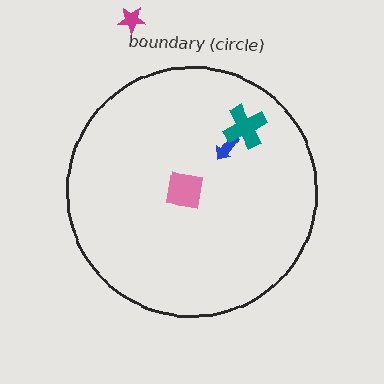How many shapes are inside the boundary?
3 inside, 1 outside.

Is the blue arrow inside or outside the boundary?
Inside.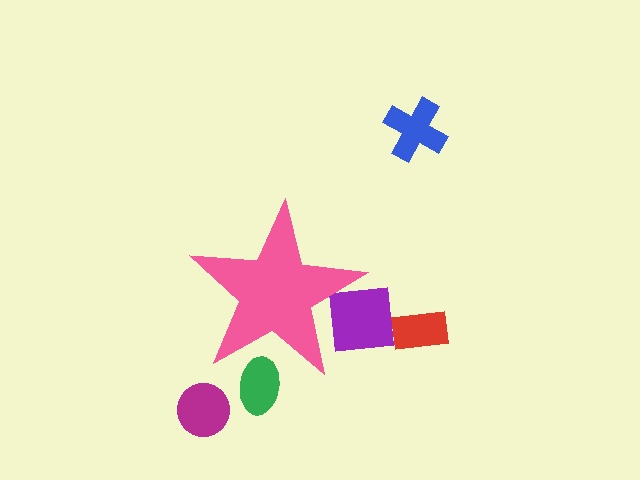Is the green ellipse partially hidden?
Yes, the green ellipse is partially hidden behind the pink star.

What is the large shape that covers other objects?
A pink star.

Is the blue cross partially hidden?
No, the blue cross is fully visible.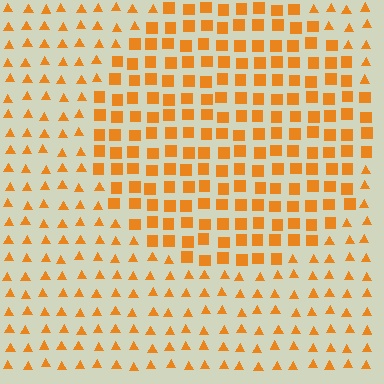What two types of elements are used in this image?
The image uses squares inside the circle region and triangles outside it.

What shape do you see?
I see a circle.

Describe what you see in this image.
The image is filled with small orange elements arranged in a uniform grid. A circle-shaped region contains squares, while the surrounding area contains triangles. The boundary is defined purely by the change in element shape.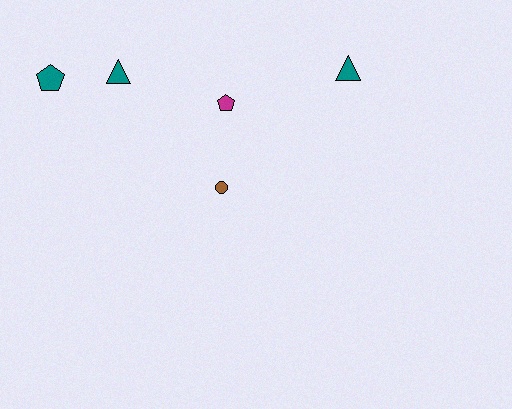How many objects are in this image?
There are 5 objects.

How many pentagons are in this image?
There are 2 pentagons.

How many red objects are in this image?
There are no red objects.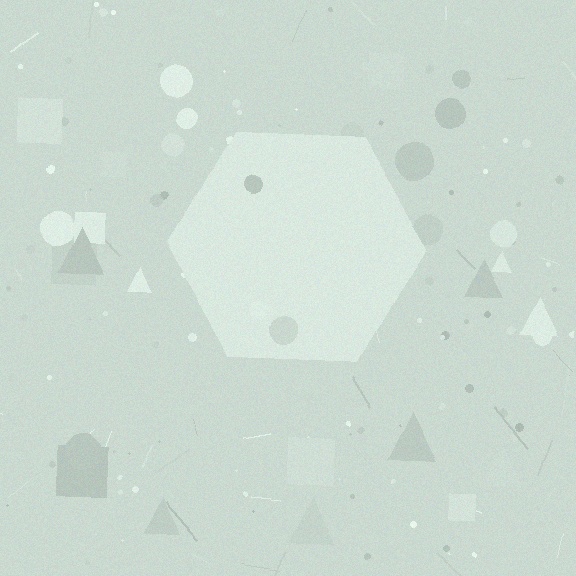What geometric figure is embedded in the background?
A hexagon is embedded in the background.